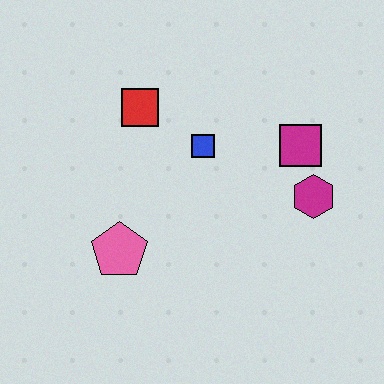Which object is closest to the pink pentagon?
The blue square is closest to the pink pentagon.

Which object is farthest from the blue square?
The pink pentagon is farthest from the blue square.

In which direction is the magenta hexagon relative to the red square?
The magenta hexagon is to the right of the red square.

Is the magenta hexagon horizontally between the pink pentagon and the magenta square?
No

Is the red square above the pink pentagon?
Yes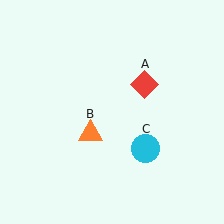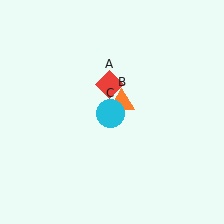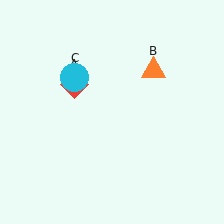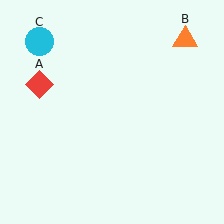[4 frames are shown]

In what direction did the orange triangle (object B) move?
The orange triangle (object B) moved up and to the right.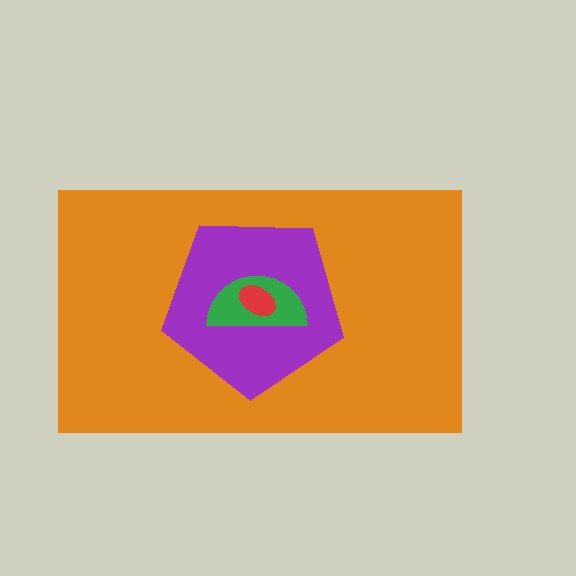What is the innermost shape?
The red ellipse.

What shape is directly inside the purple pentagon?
The green semicircle.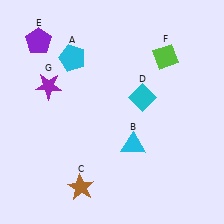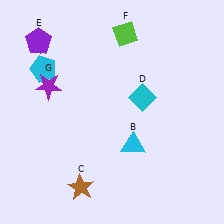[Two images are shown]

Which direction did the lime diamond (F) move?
The lime diamond (F) moved left.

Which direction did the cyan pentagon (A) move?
The cyan pentagon (A) moved left.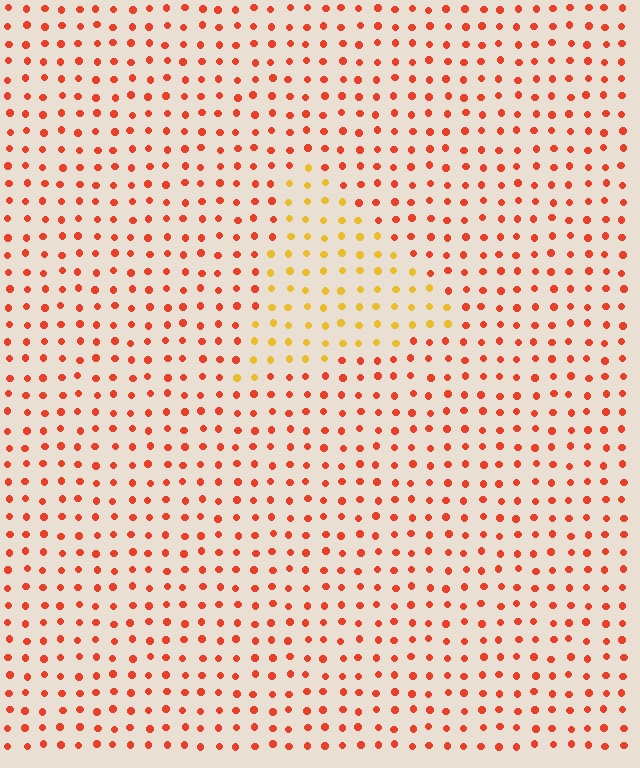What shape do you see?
I see a triangle.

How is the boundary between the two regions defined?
The boundary is defined purely by a slight shift in hue (about 40 degrees). Spacing, size, and orientation are identical on both sides.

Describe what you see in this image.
The image is filled with small red elements in a uniform arrangement. A triangle-shaped region is visible where the elements are tinted to a slightly different hue, forming a subtle color boundary.